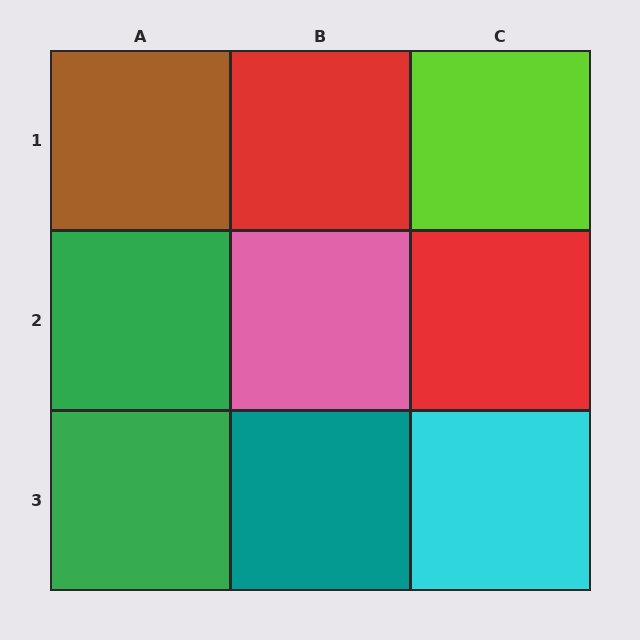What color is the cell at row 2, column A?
Green.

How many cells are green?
2 cells are green.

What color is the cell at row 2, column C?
Red.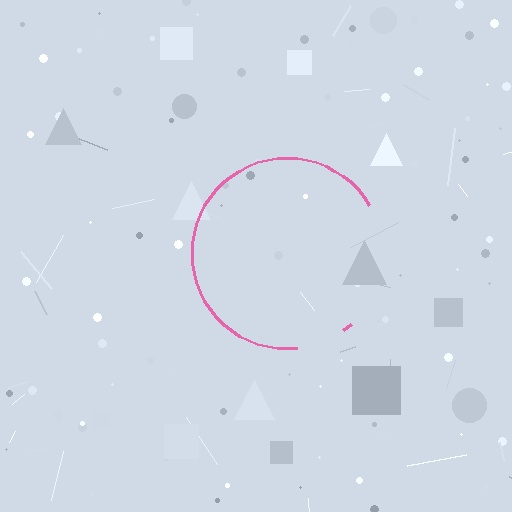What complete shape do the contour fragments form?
The contour fragments form a circle.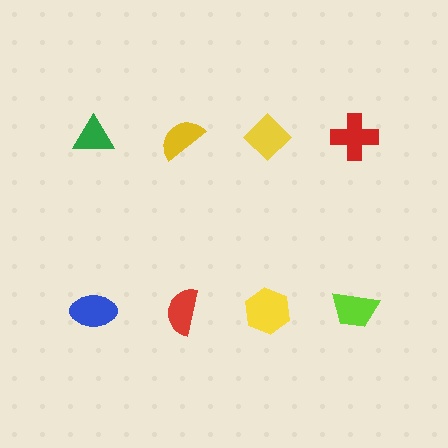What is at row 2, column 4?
A lime trapezoid.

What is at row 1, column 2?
A yellow semicircle.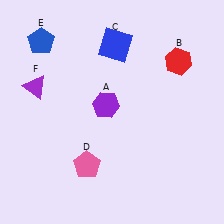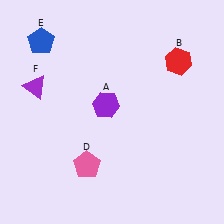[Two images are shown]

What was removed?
The blue square (C) was removed in Image 2.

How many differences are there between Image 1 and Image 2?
There is 1 difference between the two images.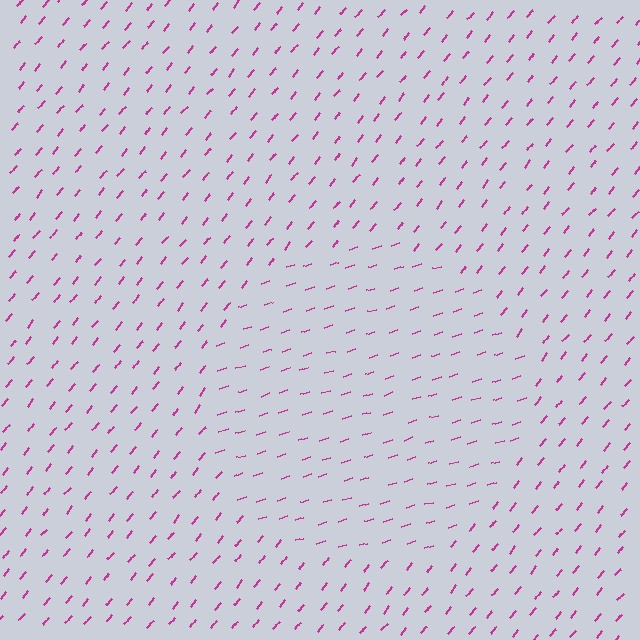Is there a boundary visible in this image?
Yes, there is a texture boundary formed by a change in line orientation.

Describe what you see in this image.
The image is filled with small magenta line segments. A circle region in the image has lines oriented differently from the surrounding lines, creating a visible texture boundary.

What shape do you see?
I see a circle.